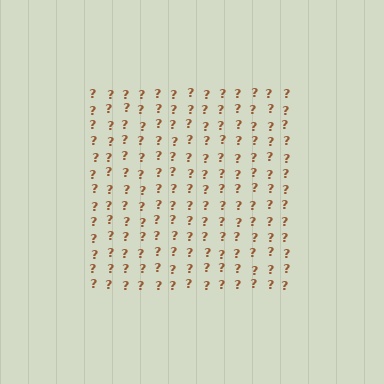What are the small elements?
The small elements are question marks.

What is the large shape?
The large shape is a square.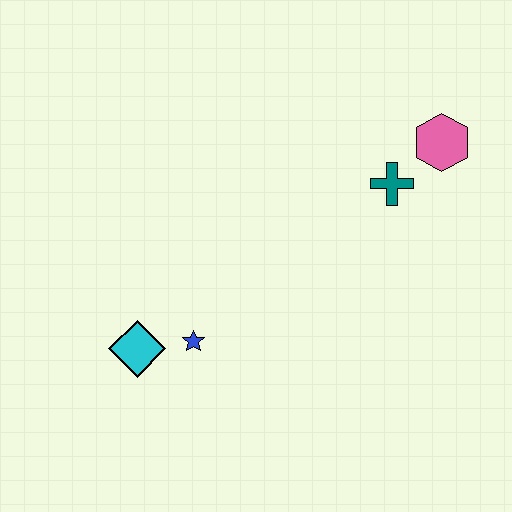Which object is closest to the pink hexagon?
The teal cross is closest to the pink hexagon.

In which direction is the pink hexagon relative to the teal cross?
The pink hexagon is to the right of the teal cross.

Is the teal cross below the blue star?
No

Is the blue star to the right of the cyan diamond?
Yes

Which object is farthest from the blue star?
The pink hexagon is farthest from the blue star.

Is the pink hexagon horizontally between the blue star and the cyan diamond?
No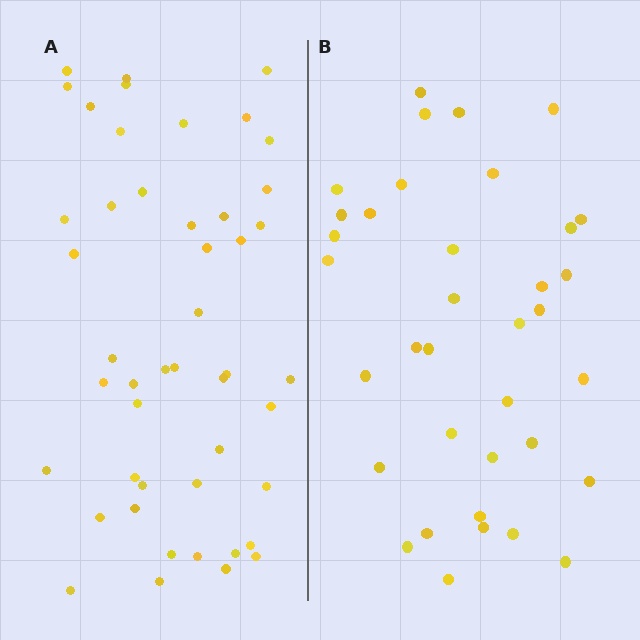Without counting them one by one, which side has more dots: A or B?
Region A (the left region) has more dots.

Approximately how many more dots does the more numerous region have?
Region A has roughly 12 or so more dots than region B.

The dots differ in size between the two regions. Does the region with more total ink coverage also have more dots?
No. Region B has more total ink coverage because its dots are larger, but region A actually contains more individual dots. Total area can be misleading — the number of items is what matters here.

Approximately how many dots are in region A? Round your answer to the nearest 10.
About 50 dots. (The exact count is 47, which rounds to 50.)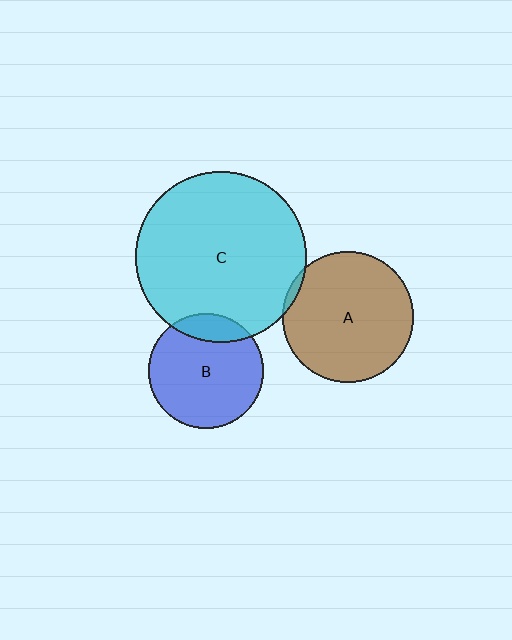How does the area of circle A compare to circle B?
Approximately 1.3 times.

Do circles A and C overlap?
Yes.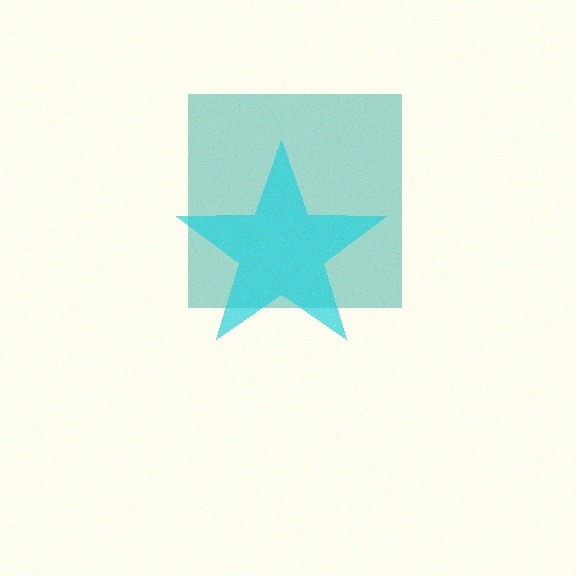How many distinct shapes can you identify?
There are 2 distinct shapes: a teal square, a cyan star.